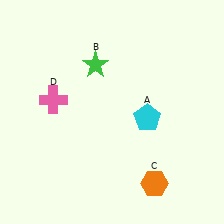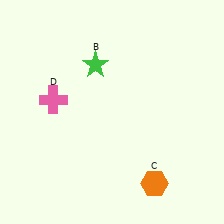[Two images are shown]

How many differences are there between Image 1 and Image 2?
There is 1 difference between the two images.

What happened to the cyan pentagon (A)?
The cyan pentagon (A) was removed in Image 2. It was in the bottom-right area of Image 1.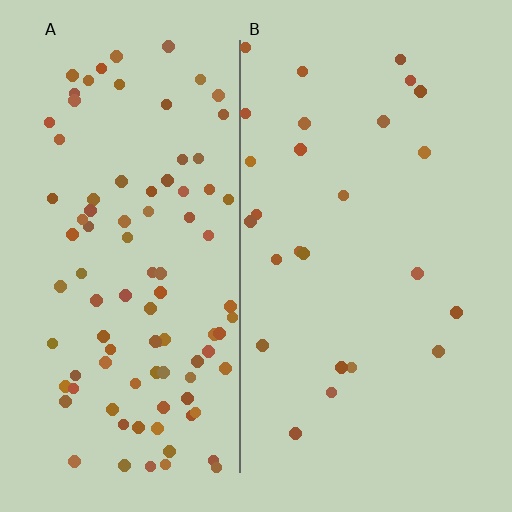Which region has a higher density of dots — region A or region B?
A (the left).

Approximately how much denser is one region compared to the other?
Approximately 3.7× — region A over region B.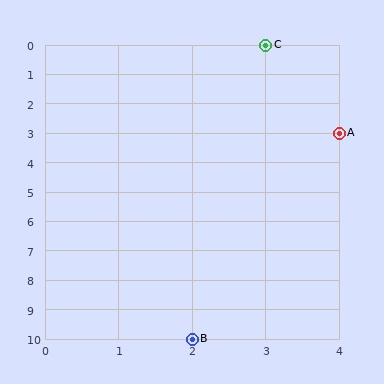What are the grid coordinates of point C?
Point C is at grid coordinates (3, 0).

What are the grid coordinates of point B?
Point B is at grid coordinates (2, 10).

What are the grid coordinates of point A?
Point A is at grid coordinates (4, 3).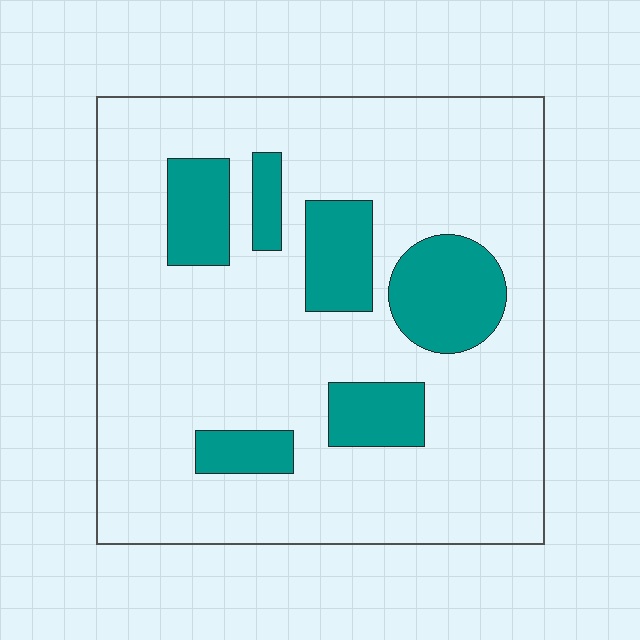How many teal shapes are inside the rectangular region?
6.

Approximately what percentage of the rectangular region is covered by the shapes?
Approximately 20%.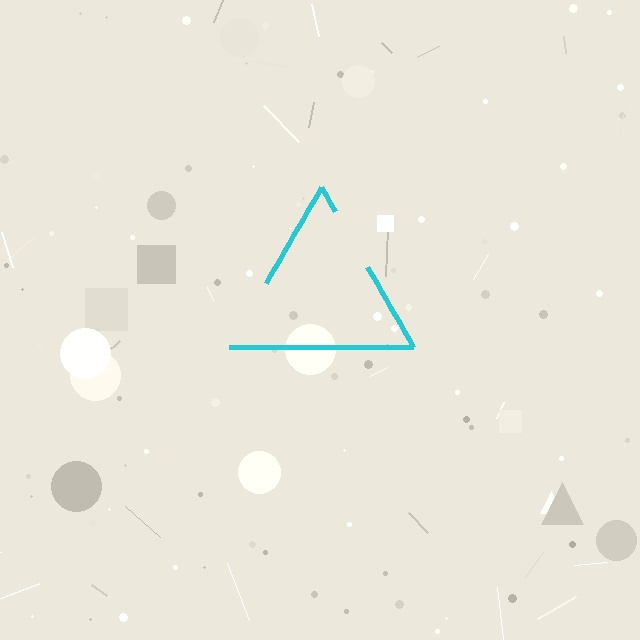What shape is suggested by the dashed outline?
The dashed outline suggests a triangle.